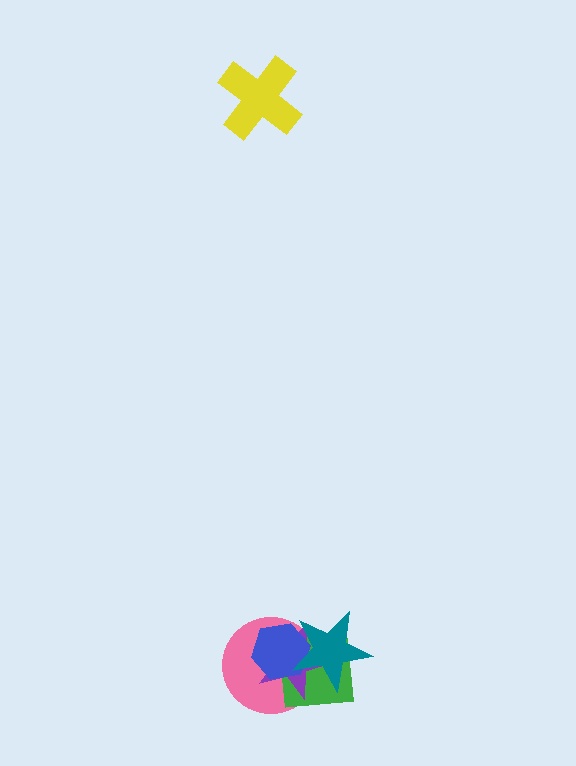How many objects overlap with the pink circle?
4 objects overlap with the pink circle.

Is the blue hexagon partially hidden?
Yes, it is partially covered by another shape.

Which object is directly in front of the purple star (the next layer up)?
The blue hexagon is directly in front of the purple star.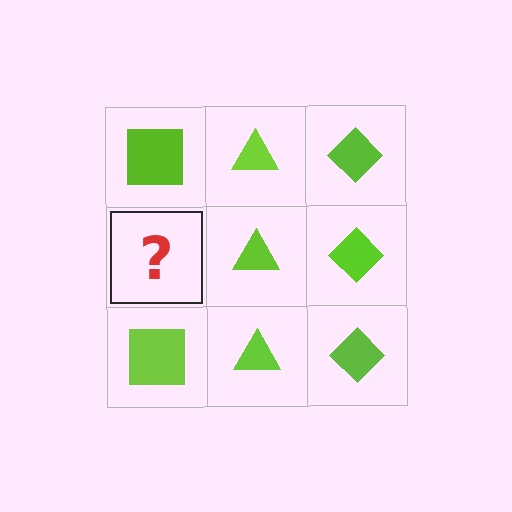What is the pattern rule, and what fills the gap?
The rule is that each column has a consistent shape. The gap should be filled with a lime square.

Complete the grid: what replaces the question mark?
The question mark should be replaced with a lime square.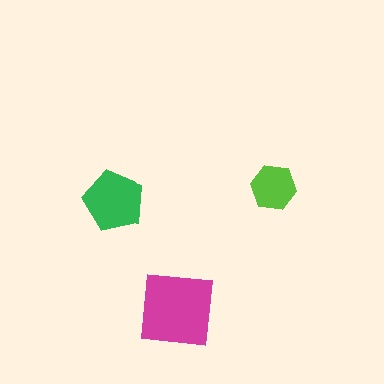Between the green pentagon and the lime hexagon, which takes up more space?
The green pentagon.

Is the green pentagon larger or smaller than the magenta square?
Smaller.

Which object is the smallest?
The lime hexagon.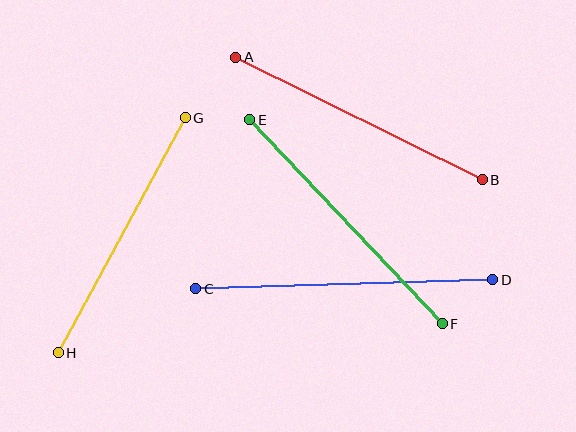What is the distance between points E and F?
The distance is approximately 281 pixels.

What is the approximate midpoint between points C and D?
The midpoint is at approximately (344, 284) pixels.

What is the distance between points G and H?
The distance is approximately 267 pixels.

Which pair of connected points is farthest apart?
Points C and D are farthest apart.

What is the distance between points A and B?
The distance is approximately 276 pixels.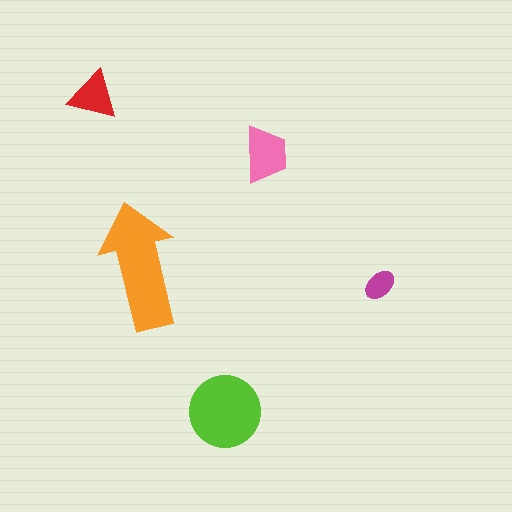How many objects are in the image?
There are 5 objects in the image.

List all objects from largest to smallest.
The orange arrow, the lime circle, the pink trapezoid, the red triangle, the magenta ellipse.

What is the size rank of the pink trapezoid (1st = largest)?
3rd.